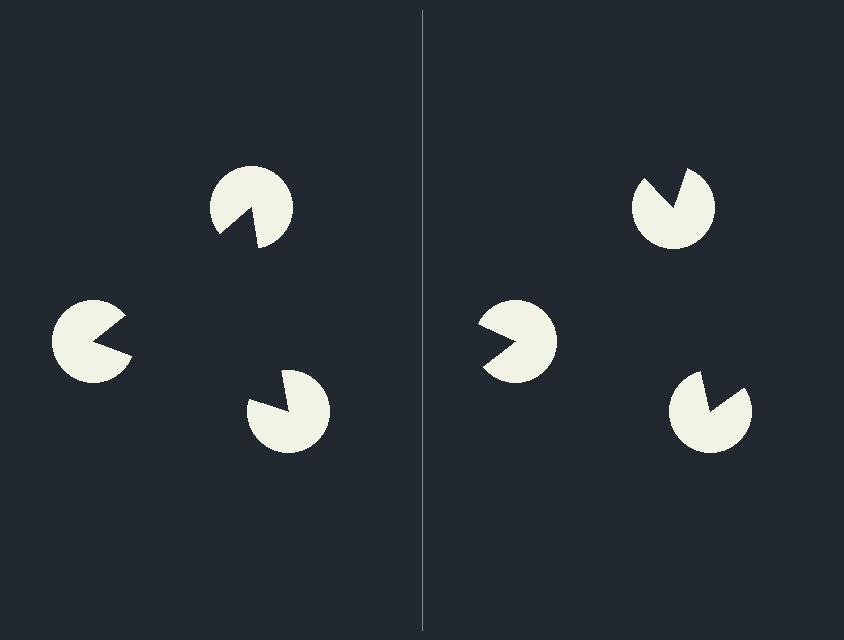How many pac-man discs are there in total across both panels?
6 — 3 on each side.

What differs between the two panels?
The pac-man discs are positioned identically on both sides; only the wedge orientations differ. On the left they align to a triangle; on the right they are misaligned.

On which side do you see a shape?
An illusory triangle appears on the left side. On the right side the wedge cuts are rotated, so no coherent shape forms.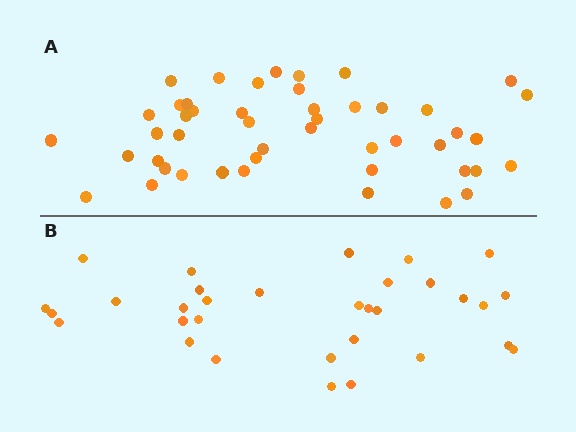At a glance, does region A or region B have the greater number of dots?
Region A (the top region) has more dots.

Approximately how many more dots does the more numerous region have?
Region A has approximately 15 more dots than region B.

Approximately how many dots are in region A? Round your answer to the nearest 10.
About 50 dots. (The exact count is 47, which rounds to 50.)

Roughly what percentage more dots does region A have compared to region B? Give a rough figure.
About 45% more.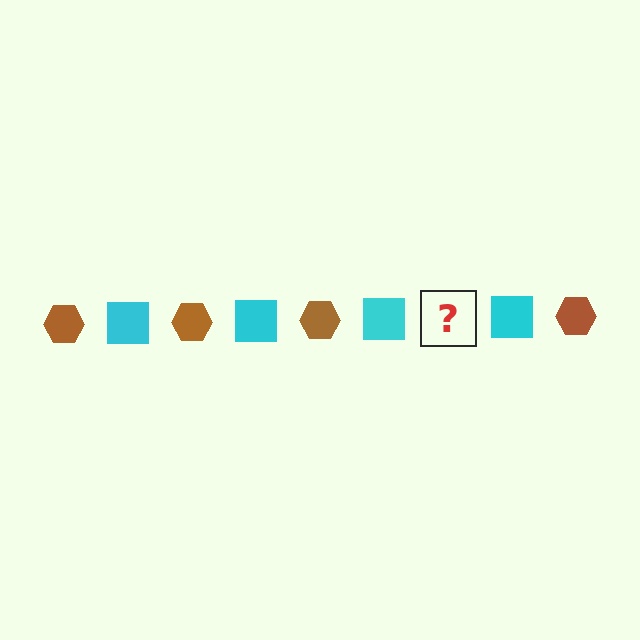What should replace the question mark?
The question mark should be replaced with a brown hexagon.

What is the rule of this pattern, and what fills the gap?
The rule is that the pattern alternates between brown hexagon and cyan square. The gap should be filled with a brown hexagon.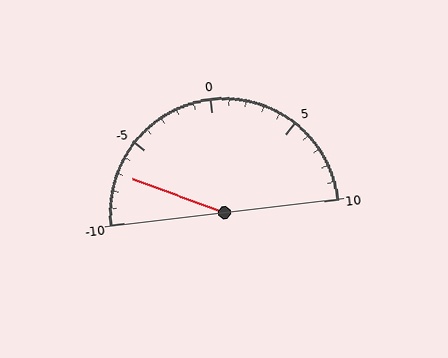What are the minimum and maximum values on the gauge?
The gauge ranges from -10 to 10.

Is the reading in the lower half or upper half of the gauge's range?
The reading is in the lower half of the range (-10 to 10).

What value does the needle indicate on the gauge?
The needle indicates approximately -7.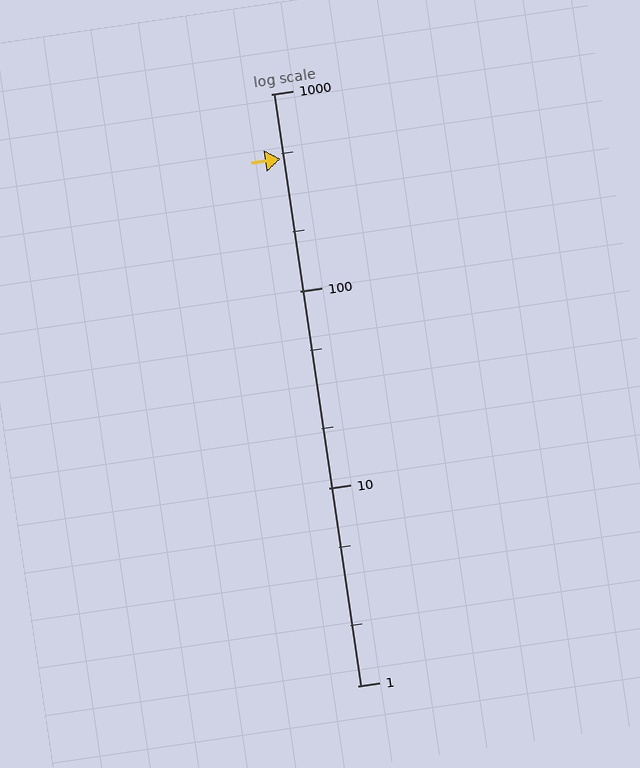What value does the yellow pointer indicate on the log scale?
The pointer indicates approximately 470.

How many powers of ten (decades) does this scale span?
The scale spans 3 decades, from 1 to 1000.